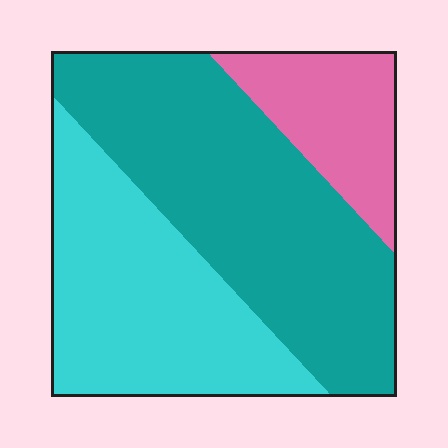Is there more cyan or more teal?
Teal.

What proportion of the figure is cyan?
Cyan takes up about three eighths (3/8) of the figure.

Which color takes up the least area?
Pink, at roughly 15%.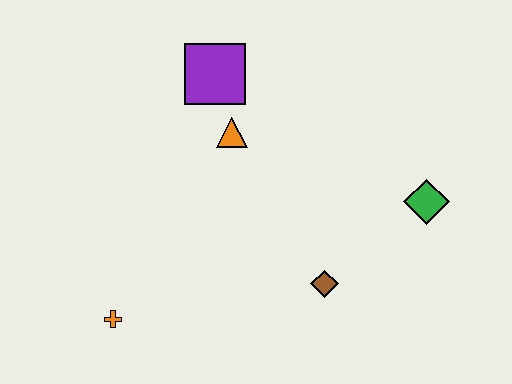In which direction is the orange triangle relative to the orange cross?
The orange triangle is above the orange cross.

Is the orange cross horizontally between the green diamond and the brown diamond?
No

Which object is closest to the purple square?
The orange triangle is closest to the purple square.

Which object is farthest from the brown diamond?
The purple square is farthest from the brown diamond.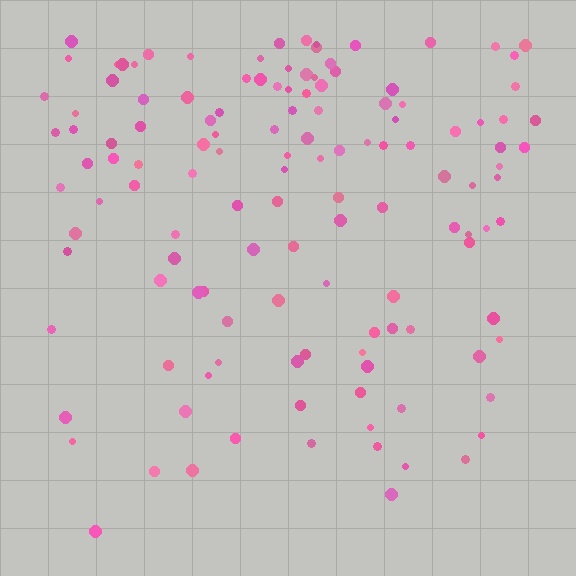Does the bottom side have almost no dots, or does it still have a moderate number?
Still a moderate number, just noticeably fewer than the top.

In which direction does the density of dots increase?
From bottom to top, with the top side densest.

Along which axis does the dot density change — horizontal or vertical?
Vertical.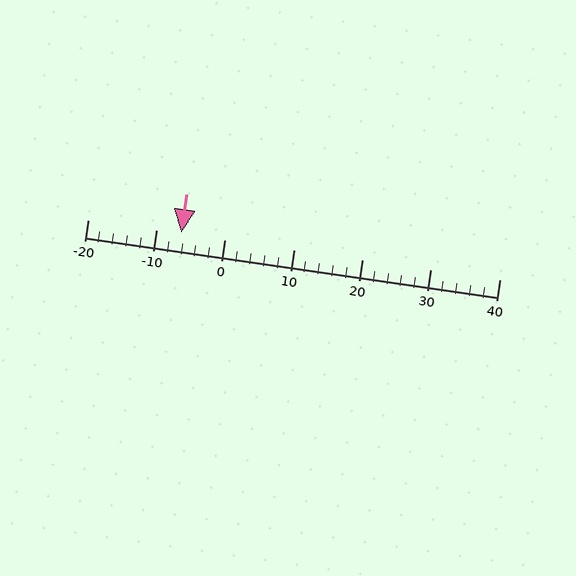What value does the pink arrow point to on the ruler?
The pink arrow points to approximately -6.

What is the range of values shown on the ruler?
The ruler shows values from -20 to 40.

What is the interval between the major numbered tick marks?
The major tick marks are spaced 10 units apart.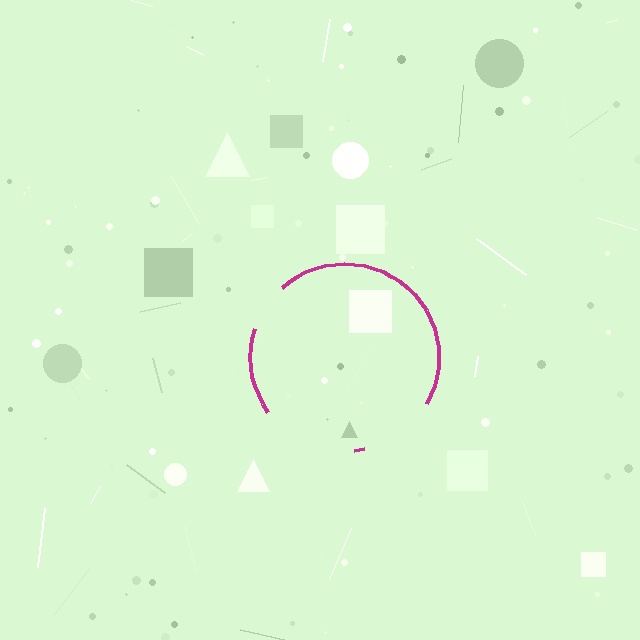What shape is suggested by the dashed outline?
The dashed outline suggests a circle.